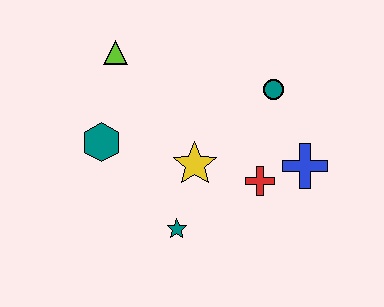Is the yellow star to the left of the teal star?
No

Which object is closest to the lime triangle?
The teal hexagon is closest to the lime triangle.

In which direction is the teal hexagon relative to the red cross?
The teal hexagon is to the left of the red cross.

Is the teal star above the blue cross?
No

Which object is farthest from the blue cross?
The lime triangle is farthest from the blue cross.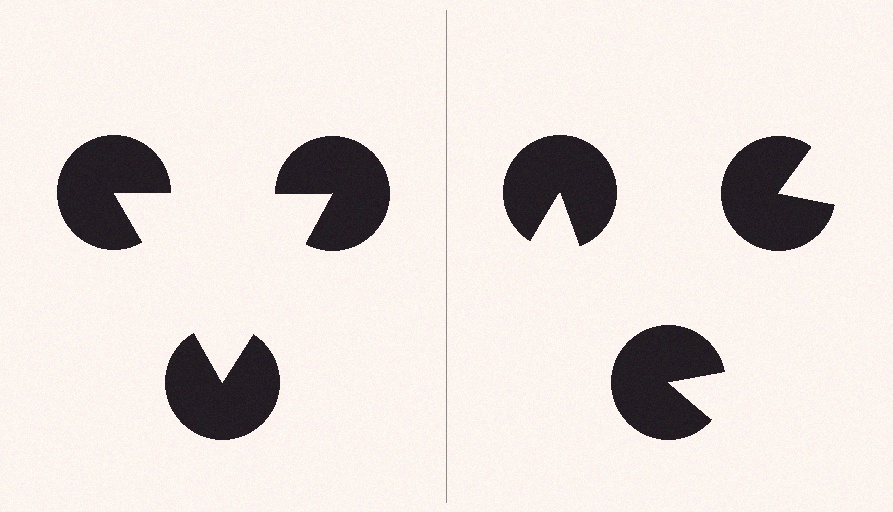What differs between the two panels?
The pac-man discs are positioned identically on both sides; only the wedge orientations differ. On the left they align to a triangle; on the right they are misaligned.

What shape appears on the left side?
An illusory triangle.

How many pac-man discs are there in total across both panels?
6 — 3 on each side.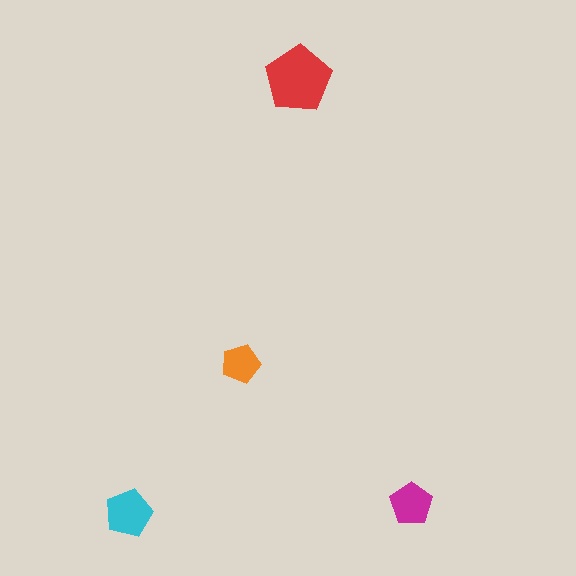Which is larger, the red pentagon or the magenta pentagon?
The red one.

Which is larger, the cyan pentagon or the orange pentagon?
The cyan one.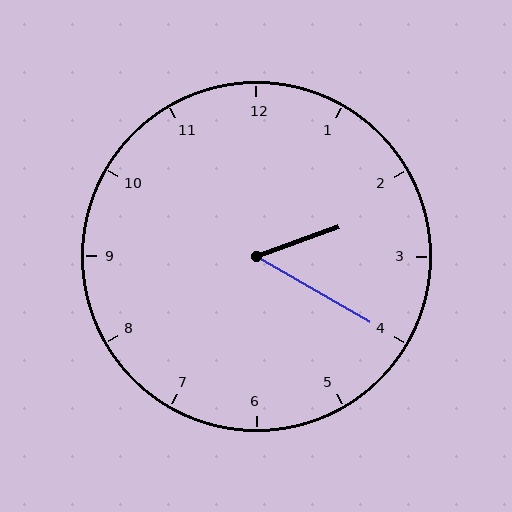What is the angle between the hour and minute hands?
Approximately 50 degrees.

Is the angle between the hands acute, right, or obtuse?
It is acute.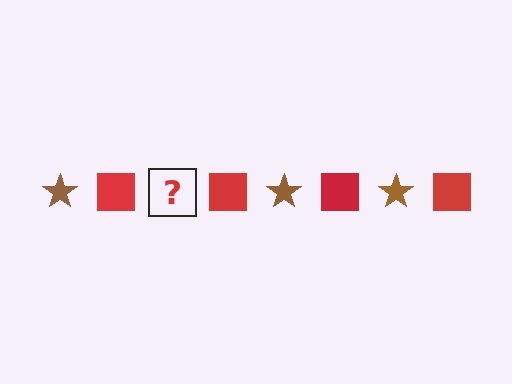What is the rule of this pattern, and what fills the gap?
The rule is that the pattern alternates between brown star and red square. The gap should be filled with a brown star.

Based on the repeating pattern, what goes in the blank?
The blank should be a brown star.